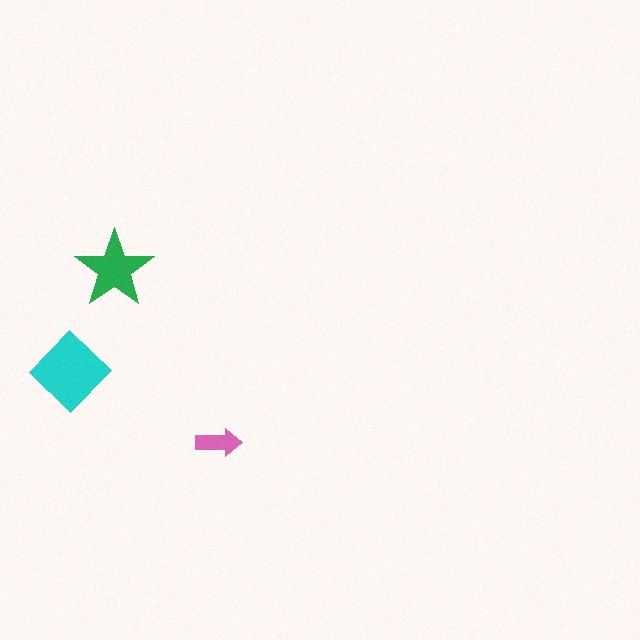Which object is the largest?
The cyan diamond.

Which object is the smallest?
The pink arrow.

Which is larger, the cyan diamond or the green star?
The cyan diamond.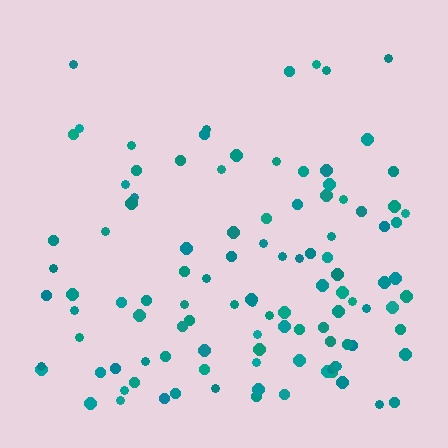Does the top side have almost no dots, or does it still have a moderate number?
Still a moderate number, just noticeably fewer than the bottom.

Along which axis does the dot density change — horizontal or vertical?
Vertical.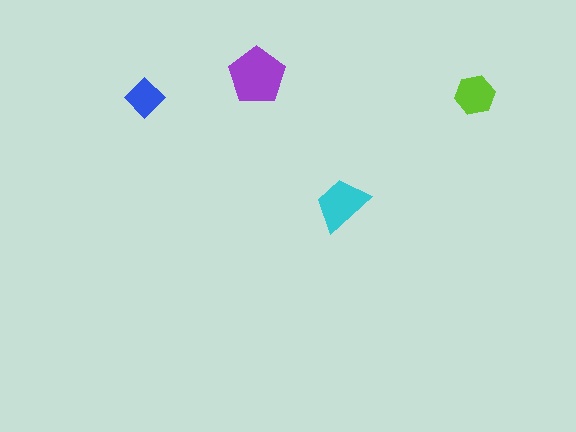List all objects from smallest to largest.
The blue diamond, the lime hexagon, the cyan trapezoid, the purple pentagon.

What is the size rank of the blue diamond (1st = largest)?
4th.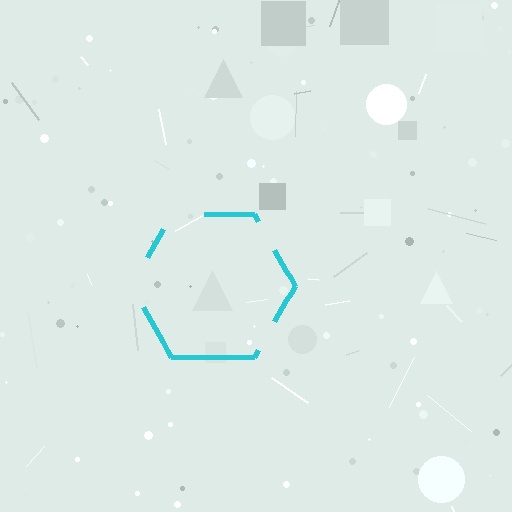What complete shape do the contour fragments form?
The contour fragments form a hexagon.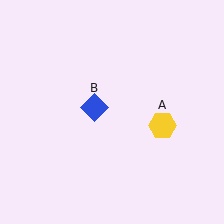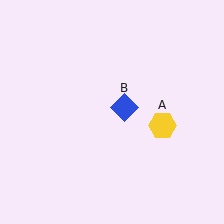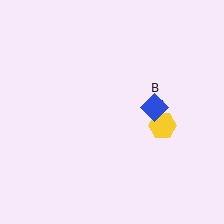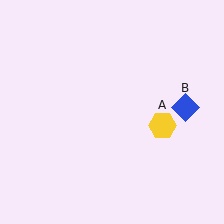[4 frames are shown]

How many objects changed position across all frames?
1 object changed position: blue diamond (object B).